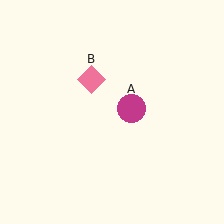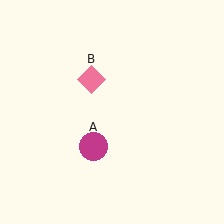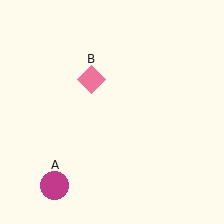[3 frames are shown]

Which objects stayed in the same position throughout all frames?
Pink diamond (object B) remained stationary.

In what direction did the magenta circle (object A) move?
The magenta circle (object A) moved down and to the left.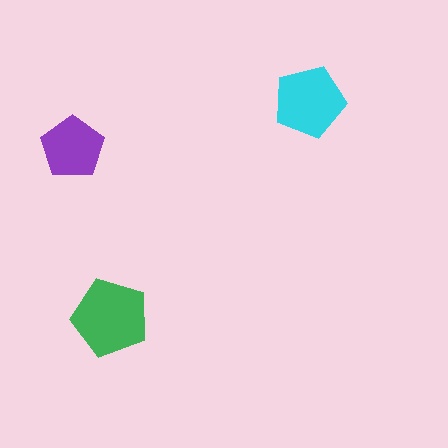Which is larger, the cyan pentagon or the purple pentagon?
The cyan one.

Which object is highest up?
The cyan pentagon is topmost.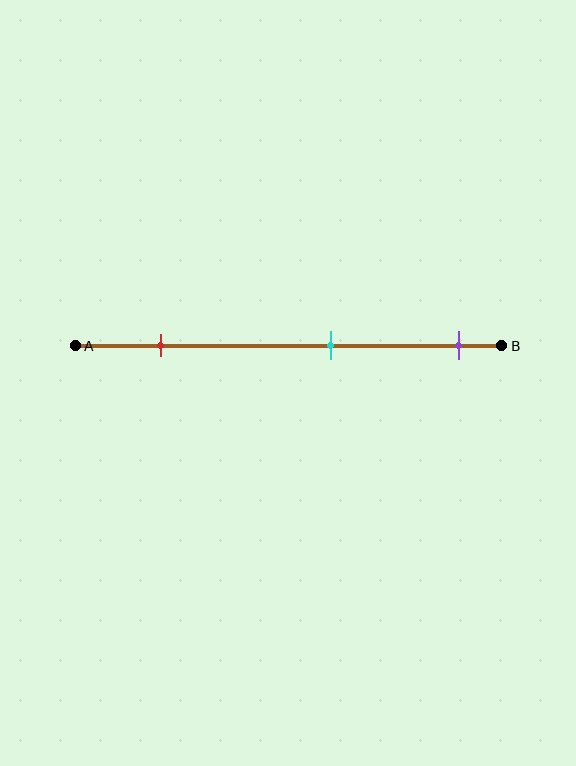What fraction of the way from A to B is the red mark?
The red mark is approximately 20% (0.2) of the way from A to B.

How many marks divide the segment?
There are 3 marks dividing the segment.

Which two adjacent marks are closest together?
The cyan and purple marks are the closest adjacent pair.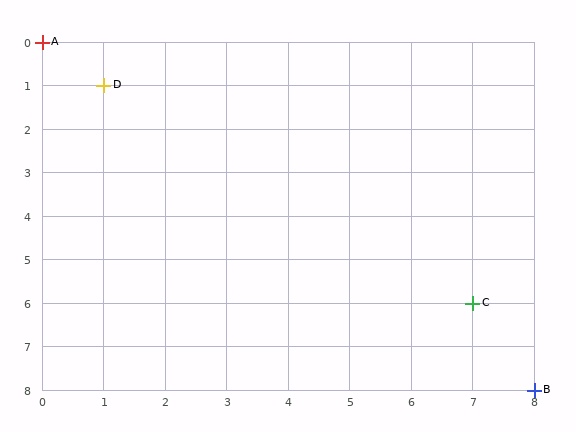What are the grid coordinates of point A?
Point A is at grid coordinates (0, 0).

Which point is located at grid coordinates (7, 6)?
Point C is at (7, 6).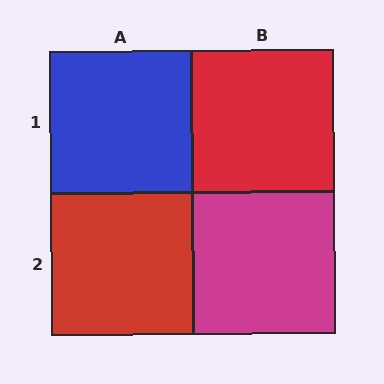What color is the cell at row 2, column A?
Red.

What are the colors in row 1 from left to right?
Blue, red.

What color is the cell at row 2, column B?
Magenta.